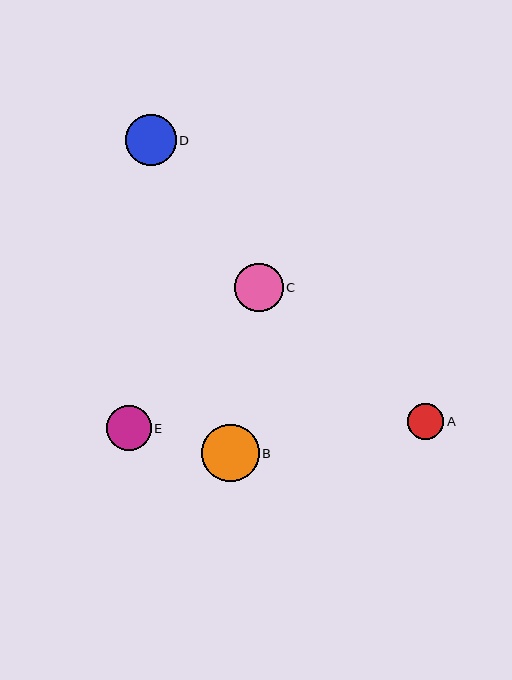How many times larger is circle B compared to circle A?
Circle B is approximately 1.6 times the size of circle A.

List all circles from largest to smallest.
From largest to smallest: B, D, C, E, A.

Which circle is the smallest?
Circle A is the smallest with a size of approximately 36 pixels.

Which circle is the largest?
Circle B is the largest with a size of approximately 58 pixels.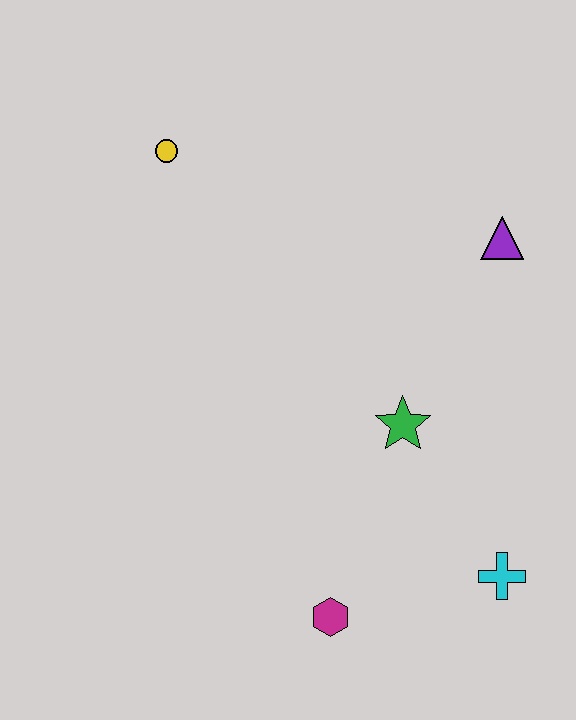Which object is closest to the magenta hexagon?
The cyan cross is closest to the magenta hexagon.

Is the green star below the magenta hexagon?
No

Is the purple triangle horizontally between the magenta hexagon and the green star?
No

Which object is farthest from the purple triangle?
The magenta hexagon is farthest from the purple triangle.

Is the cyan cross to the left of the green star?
No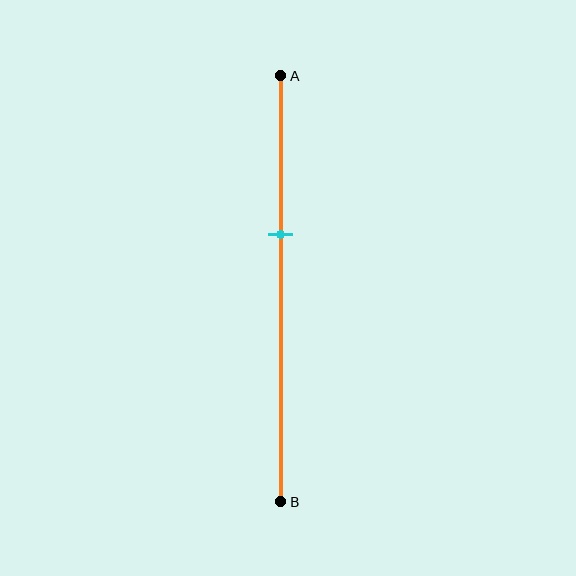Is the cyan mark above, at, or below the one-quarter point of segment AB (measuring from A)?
The cyan mark is below the one-quarter point of segment AB.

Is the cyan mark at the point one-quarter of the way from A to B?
No, the mark is at about 35% from A, not at the 25% one-quarter point.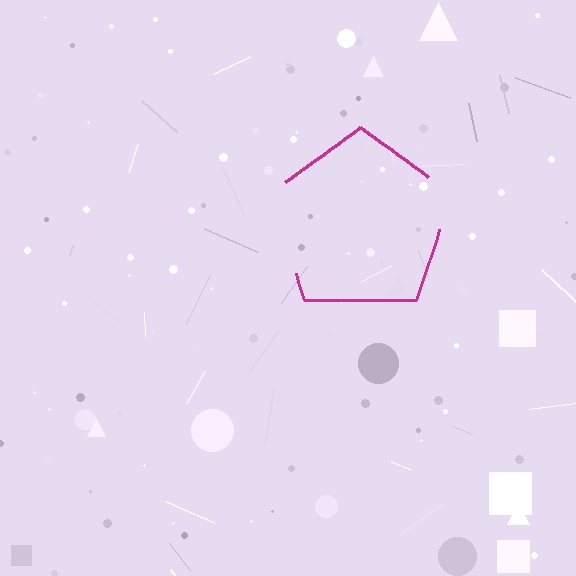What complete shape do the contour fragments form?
The contour fragments form a pentagon.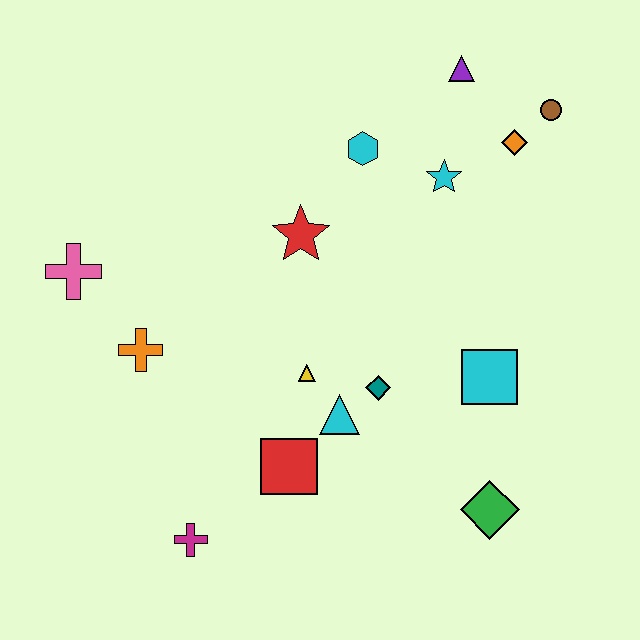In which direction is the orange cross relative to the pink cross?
The orange cross is below the pink cross.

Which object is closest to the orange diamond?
The brown circle is closest to the orange diamond.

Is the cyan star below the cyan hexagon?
Yes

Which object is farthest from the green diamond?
The pink cross is farthest from the green diamond.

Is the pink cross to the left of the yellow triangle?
Yes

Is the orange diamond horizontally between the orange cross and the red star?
No